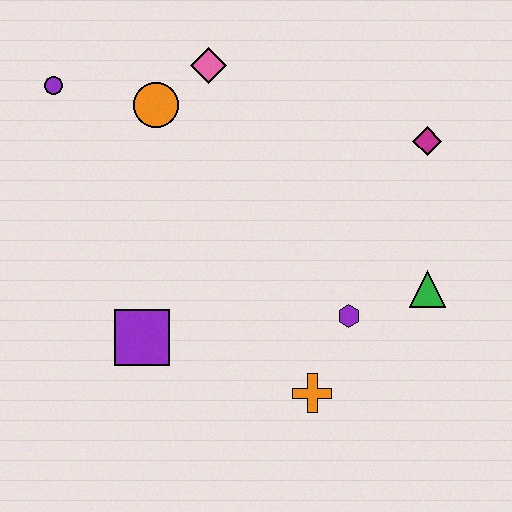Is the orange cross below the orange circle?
Yes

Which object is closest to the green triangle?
The purple hexagon is closest to the green triangle.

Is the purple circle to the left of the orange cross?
Yes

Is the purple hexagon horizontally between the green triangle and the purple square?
Yes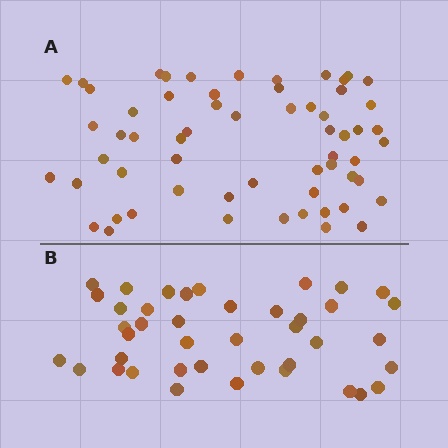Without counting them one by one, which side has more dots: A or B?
Region A (the top region) has more dots.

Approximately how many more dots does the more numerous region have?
Region A has approximately 20 more dots than region B.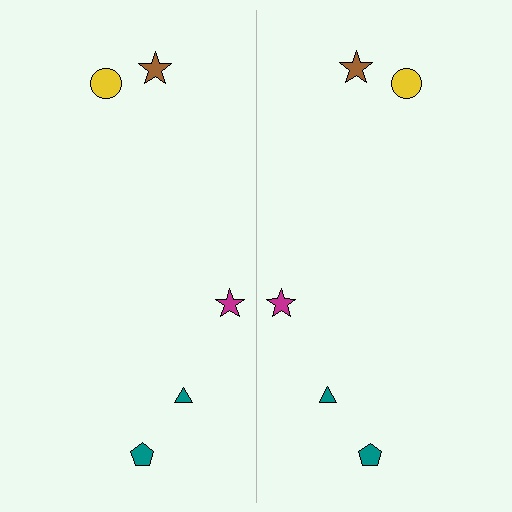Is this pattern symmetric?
Yes, this pattern has bilateral (reflection) symmetry.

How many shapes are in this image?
There are 10 shapes in this image.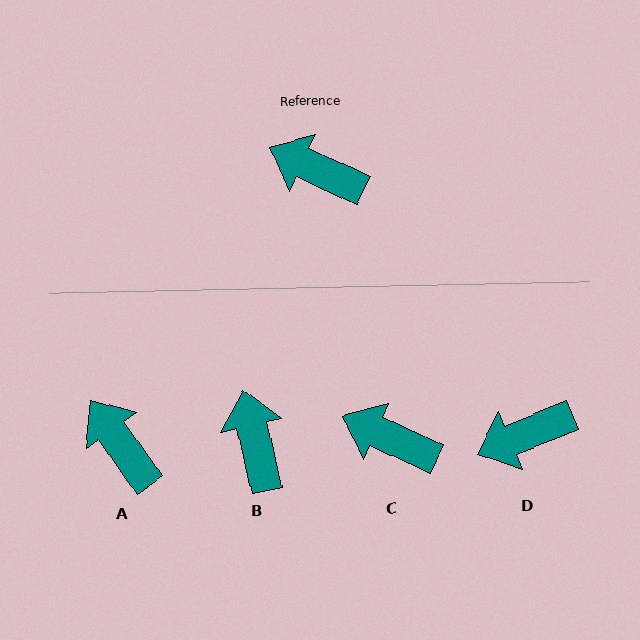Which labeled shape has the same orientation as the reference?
C.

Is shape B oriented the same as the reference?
No, it is off by about 52 degrees.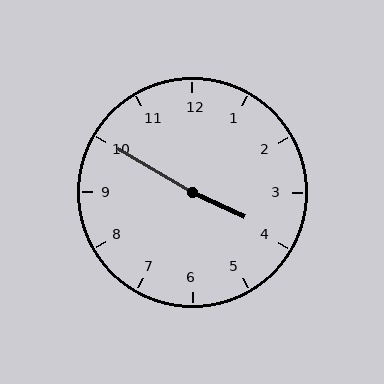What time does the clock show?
3:50.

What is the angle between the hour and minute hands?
Approximately 175 degrees.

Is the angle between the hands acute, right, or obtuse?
It is obtuse.